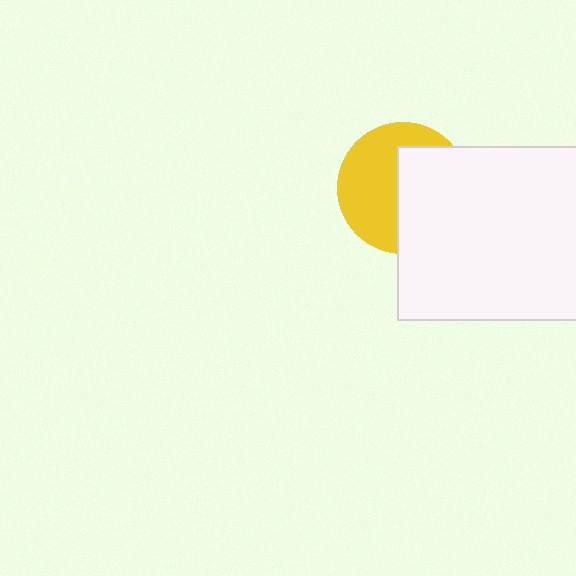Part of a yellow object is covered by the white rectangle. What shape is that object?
It is a circle.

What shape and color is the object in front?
The object in front is a white rectangle.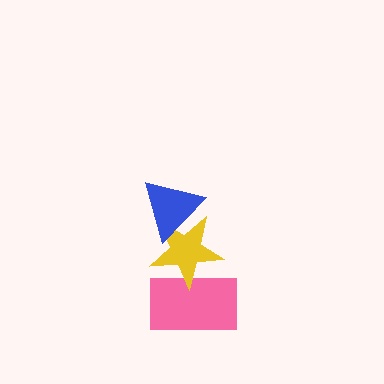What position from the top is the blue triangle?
The blue triangle is 1st from the top.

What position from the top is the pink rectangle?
The pink rectangle is 3rd from the top.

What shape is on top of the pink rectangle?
The yellow star is on top of the pink rectangle.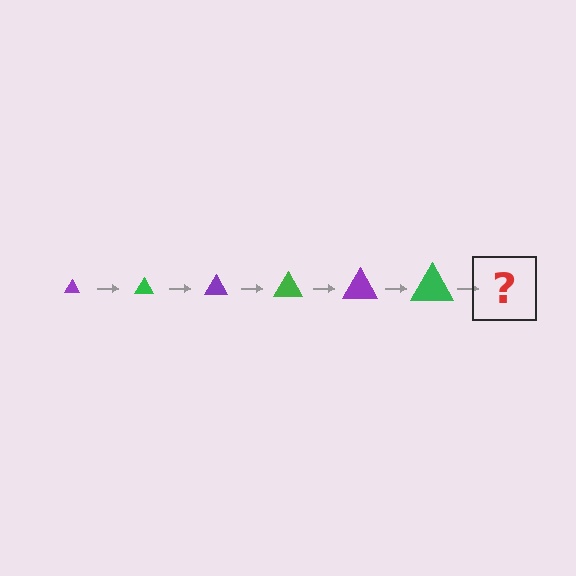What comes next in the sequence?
The next element should be a purple triangle, larger than the previous one.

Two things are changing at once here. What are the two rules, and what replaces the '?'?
The two rules are that the triangle grows larger each step and the color cycles through purple and green. The '?' should be a purple triangle, larger than the previous one.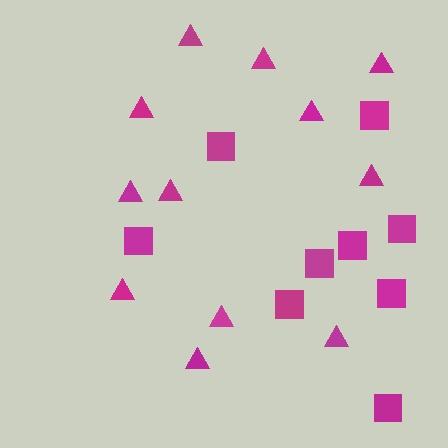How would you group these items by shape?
There are 2 groups: one group of squares (9) and one group of triangles (12).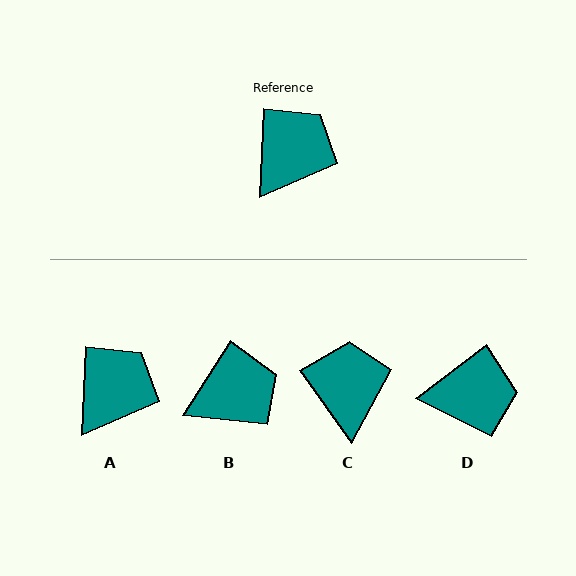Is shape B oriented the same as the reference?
No, it is off by about 30 degrees.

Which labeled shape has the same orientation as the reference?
A.